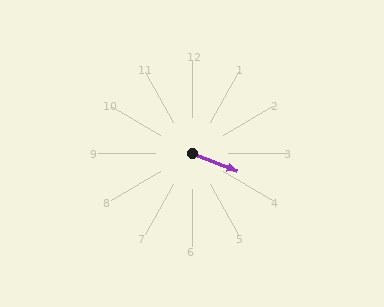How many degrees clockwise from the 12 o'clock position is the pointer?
Approximately 111 degrees.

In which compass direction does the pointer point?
East.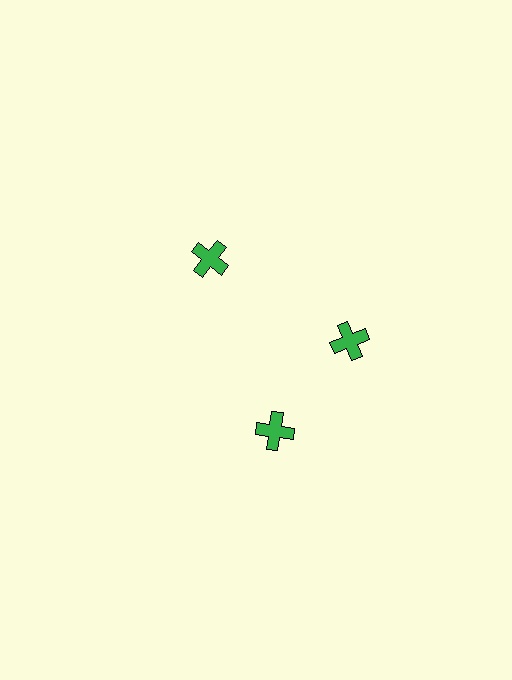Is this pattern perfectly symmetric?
No. The 3 green crosses are arranged in a ring, but one element near the 7 o'clock position is rotated out of alignment along the ring, breaking the 3-fold rotational symmetry.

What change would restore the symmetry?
The symmetry would be restored by rotating it back into even spacing with its neighbors so that all 3 crosses sit at equal angles and equal distance from the center.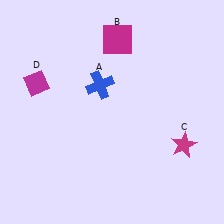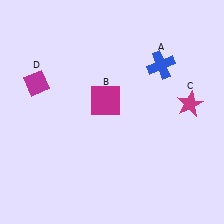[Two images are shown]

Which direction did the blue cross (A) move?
The blue cross (A) moved right.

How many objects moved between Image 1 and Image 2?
3 objects moved between the two images.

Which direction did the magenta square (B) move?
The magenta square (B) moved down.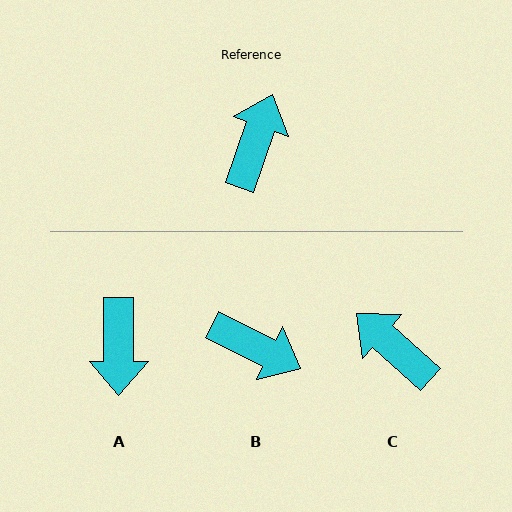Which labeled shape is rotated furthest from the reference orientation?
A, about 161 degrees away.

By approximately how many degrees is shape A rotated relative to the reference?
Approximately 161 degrees clockwise.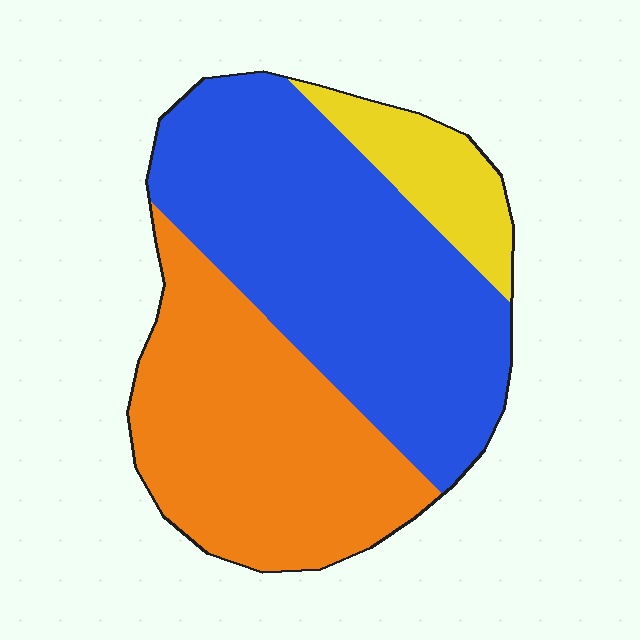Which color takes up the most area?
Blue, at roughly 50%.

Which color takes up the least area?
Yellow, at roughly 10%.